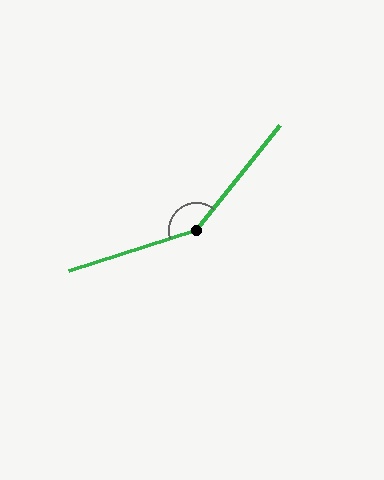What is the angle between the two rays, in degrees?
Approximately 147 degrees.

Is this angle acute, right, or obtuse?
It is obtuse.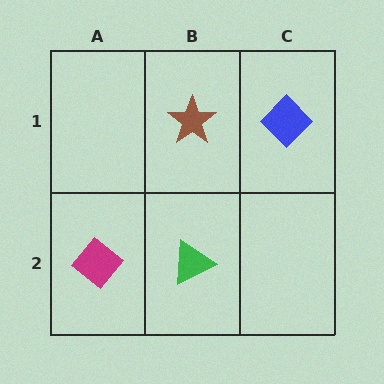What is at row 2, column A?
A magenta diamond.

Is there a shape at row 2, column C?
No, that cell is empty.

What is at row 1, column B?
A brown star.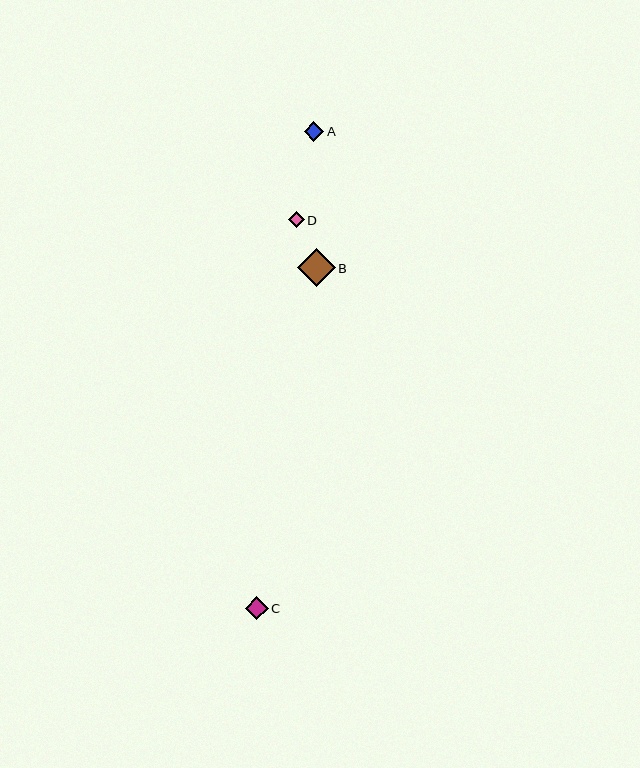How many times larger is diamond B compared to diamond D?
Diamond B is approximately 2.4 times the size of diamond D.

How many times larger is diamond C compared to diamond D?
Diamond C is approximately 1.4 times the size of diamond D.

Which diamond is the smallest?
Diamond D is the smallest with a size of approximately 16 pixels.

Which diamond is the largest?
Diamond B is the largest with a size of approximately 37 pixels.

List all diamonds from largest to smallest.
From largest to smallest: B, C, A, D.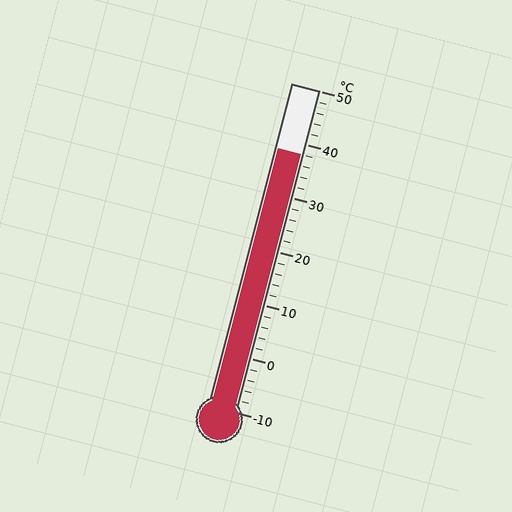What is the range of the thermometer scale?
The thermometer scale ranges from -10°C to 50°C.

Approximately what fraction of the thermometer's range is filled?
The thermometer is filled to approximately 80% of its range.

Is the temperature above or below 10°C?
The temperature is above 10°C.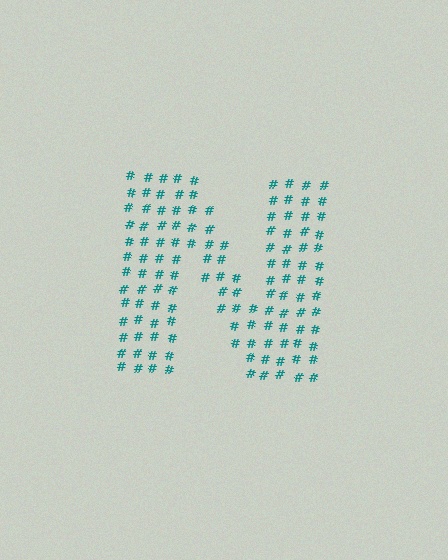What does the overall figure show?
The overall figure shows the letter N.